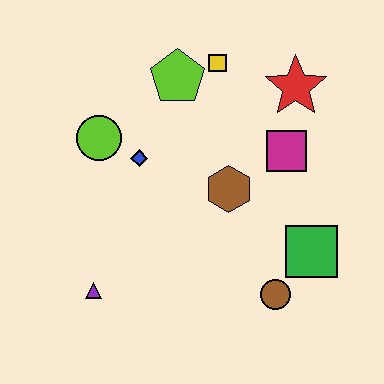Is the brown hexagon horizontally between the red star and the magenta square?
No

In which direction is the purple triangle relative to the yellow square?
The purple triangle is below the yellow square.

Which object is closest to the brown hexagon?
The magenta square is closest to the brown hexagon.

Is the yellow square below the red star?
No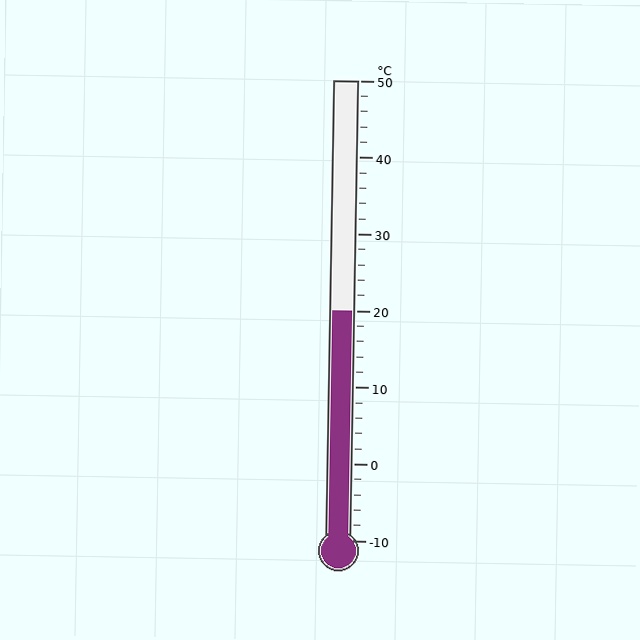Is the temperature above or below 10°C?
The temperature is above 10°C.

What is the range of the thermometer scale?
The thermometer scale ranges from -10°C to 50°C.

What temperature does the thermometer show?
The thermometer shows approximately 20°C.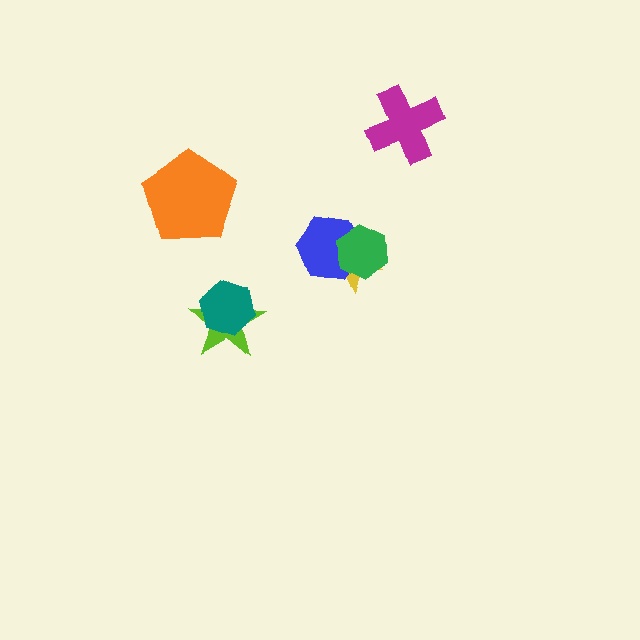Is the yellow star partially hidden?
Yes, it is partially covered by another shape.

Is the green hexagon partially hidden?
No, no other shape covers it.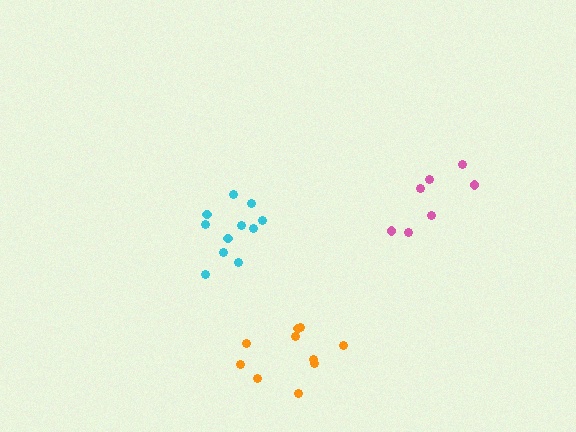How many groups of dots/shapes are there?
There are 3 groups.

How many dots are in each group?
Group 1: 11 dots, Group 2: 7 dots, Group 3: 10 dots (28 total).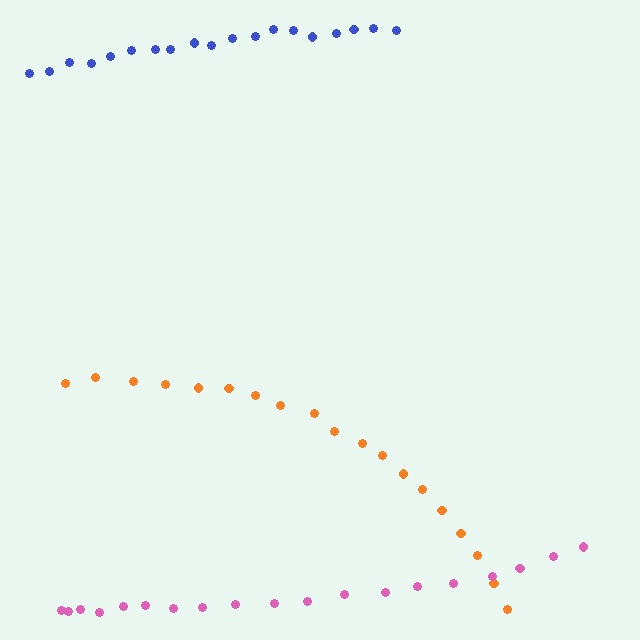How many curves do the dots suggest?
There are 3 distinct paths.